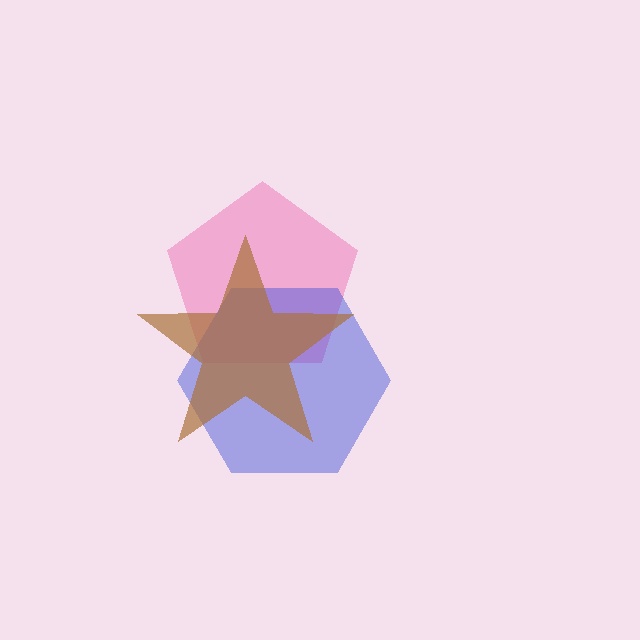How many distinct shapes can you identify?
There are 3 distinct shapes: a pink pentagon, a blue hexagon, a brown star.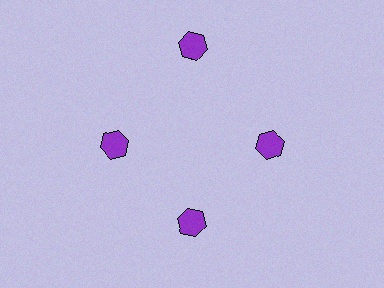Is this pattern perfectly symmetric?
No. The 4 purple hexagons are arranged in a ring, but one element near the 12 o'clock position is pushed outward from the center, breaking the 4-fold rotational symmetry.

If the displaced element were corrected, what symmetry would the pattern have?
It would have 4-fold rotational symmetry — the pattern would map onto itself every 90 degrees.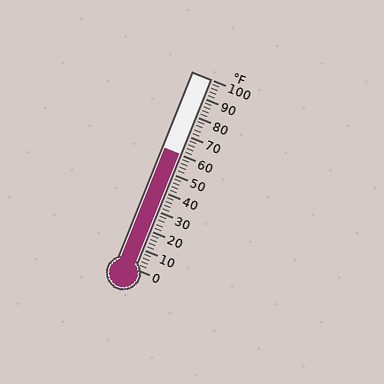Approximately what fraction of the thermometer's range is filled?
The thermometer is filled to approximately 60% of its range.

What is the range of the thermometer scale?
The thermometer scale ranges from 0°F to 100°F.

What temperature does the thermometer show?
The thermometer shows approximately 60°F.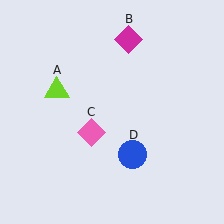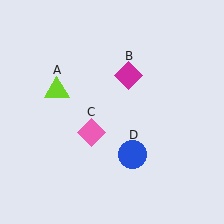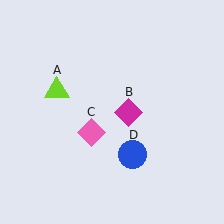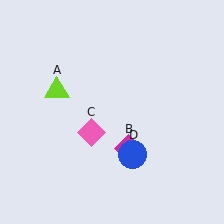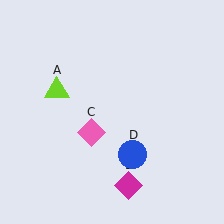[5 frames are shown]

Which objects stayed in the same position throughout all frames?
Lime triangle (object A) and pink diamond (object C) and blue circle (object D) remained stationary.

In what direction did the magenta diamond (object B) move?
The magenta diamond (object B) moved down.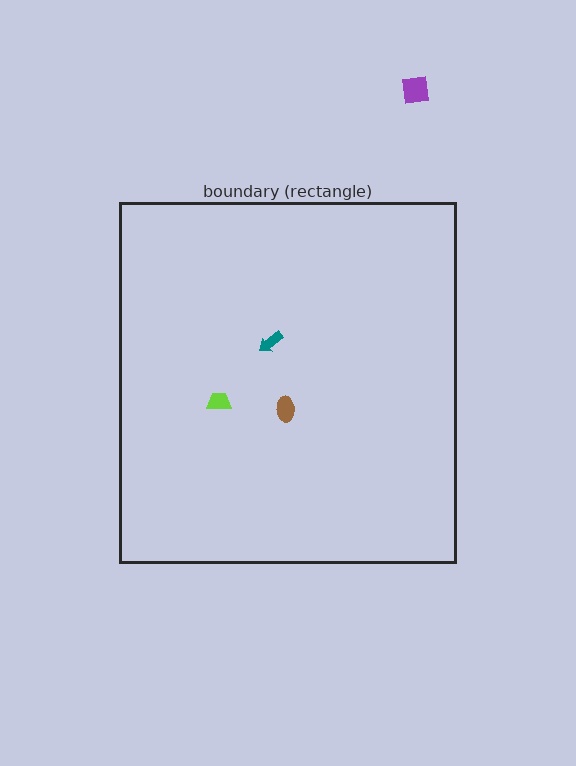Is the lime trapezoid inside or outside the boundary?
Inside.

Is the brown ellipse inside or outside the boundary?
Inside.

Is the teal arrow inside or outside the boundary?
Inside.